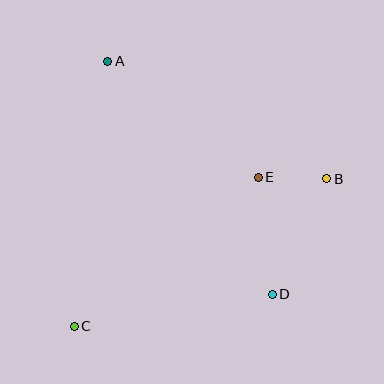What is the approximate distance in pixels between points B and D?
The distance between B and D is approximately 128 pixels.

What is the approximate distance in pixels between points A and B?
The distance between A and B is approximately 248 pixels.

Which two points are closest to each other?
Points B and E are closest to each other.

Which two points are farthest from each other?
Points B and C are farthest from each other.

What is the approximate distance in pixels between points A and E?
The distance between A and E is approximately 190 pixels.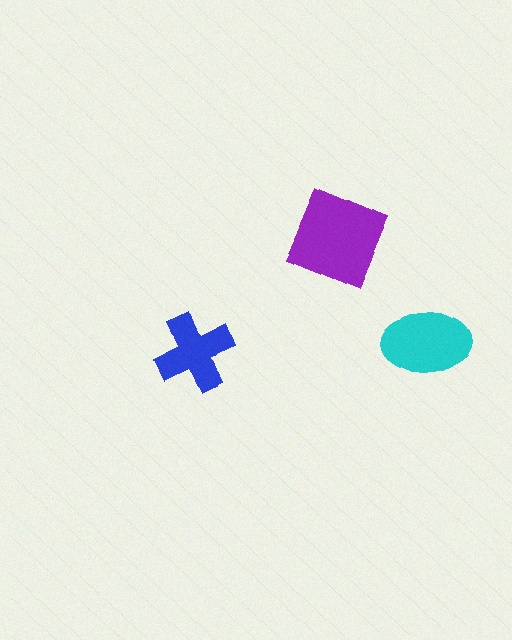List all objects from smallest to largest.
The blue cross, the cyan ellipse, the purple diamond.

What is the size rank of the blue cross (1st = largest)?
3rd.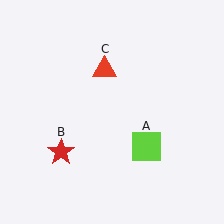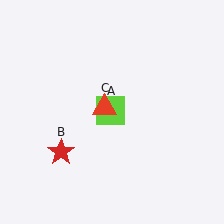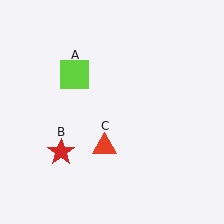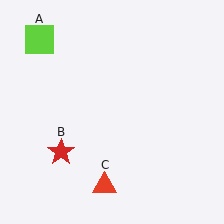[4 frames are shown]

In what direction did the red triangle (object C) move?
The red triangle (object C) moved down.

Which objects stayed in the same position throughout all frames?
Red star (object B) remained stationary.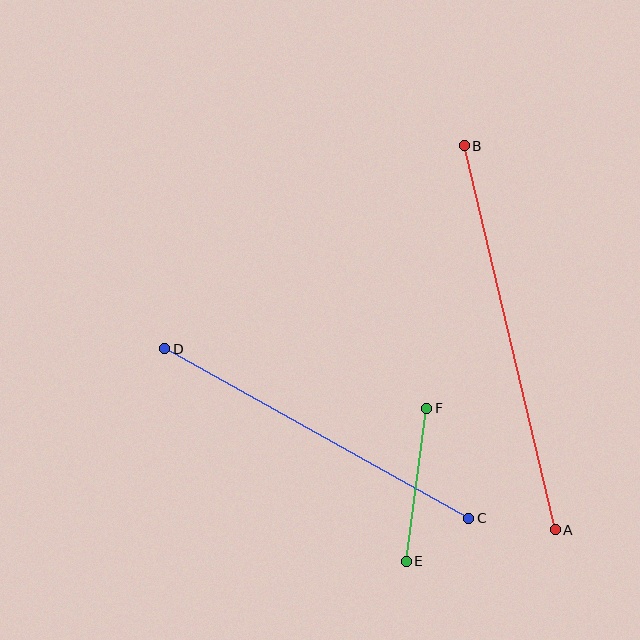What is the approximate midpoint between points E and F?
The midpoint is at approximately (417, 485) pixels.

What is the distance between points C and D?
The distance is approximately 348 pixels.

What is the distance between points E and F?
The distance is approximately 155 pixels.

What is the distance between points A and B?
The distance is approximately 395 pixels.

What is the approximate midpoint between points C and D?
The midpoint is at approximately (317, 433) pixels.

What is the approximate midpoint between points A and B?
The midpoint is at approximately (510, 338) pixels.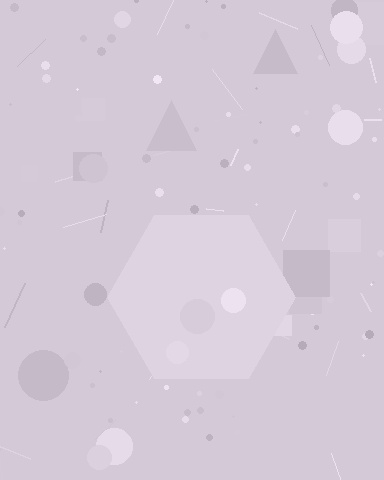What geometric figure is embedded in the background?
A hexagon is embedded in the background.